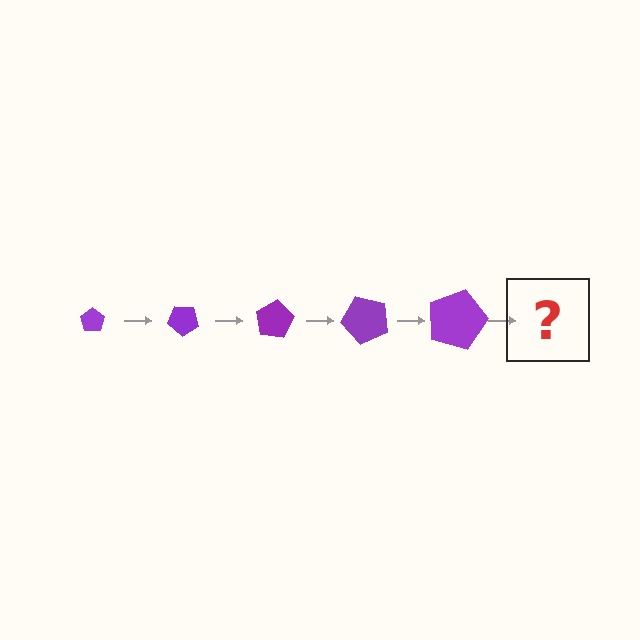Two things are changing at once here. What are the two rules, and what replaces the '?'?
The two rules are that the pentagon grows larger each step and it rotates 40 degrees each step. The '?' should be a pentagon, larger than the previous one and rotated 200 degrees from the start.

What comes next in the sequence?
The next element should be a pentagon, larger than the previous one and rotated 200 degrees from the start.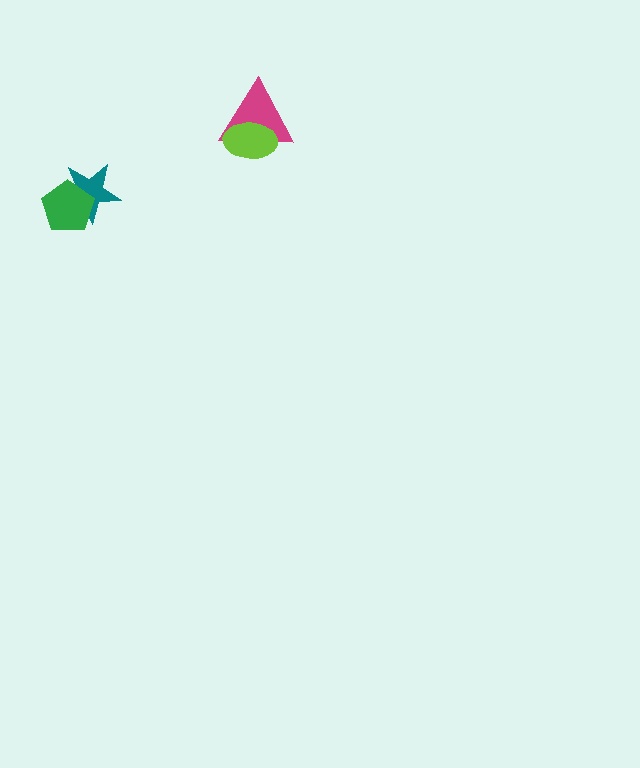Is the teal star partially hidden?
Yes, it is partially covered by another shape.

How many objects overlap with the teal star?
1 object overlaps with the teal star.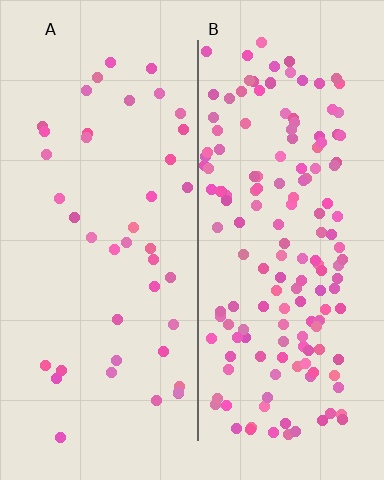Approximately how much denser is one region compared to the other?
Approximately 3.7× — region B over region A.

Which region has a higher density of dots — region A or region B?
B (the right).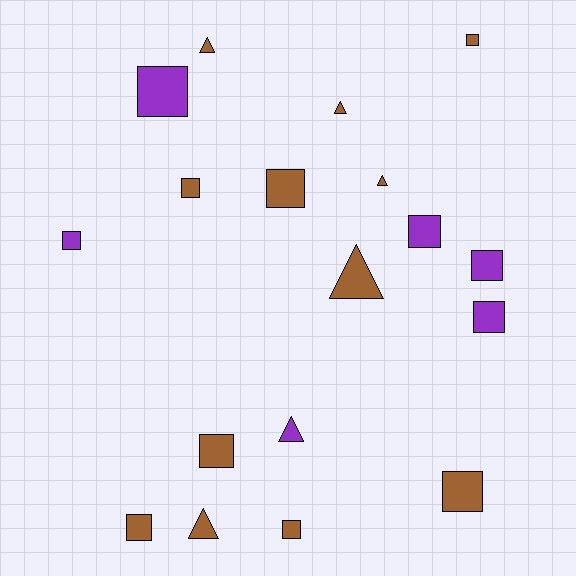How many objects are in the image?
There are 18 objects.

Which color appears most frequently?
Brown, with 12 objects.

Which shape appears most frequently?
Square, with 12 objects.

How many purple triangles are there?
There is 1 purple triangle.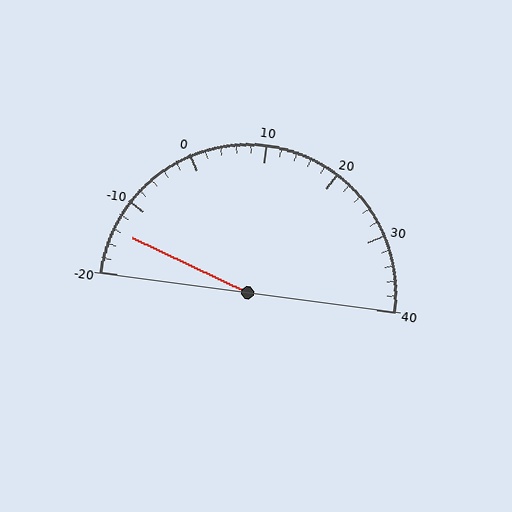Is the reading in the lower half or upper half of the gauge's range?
The reading is in the lower half of the range (-20 to 40).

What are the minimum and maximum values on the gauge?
The gauge ranges from -20 to 40.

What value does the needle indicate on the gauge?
The needle indicates approximately -14.